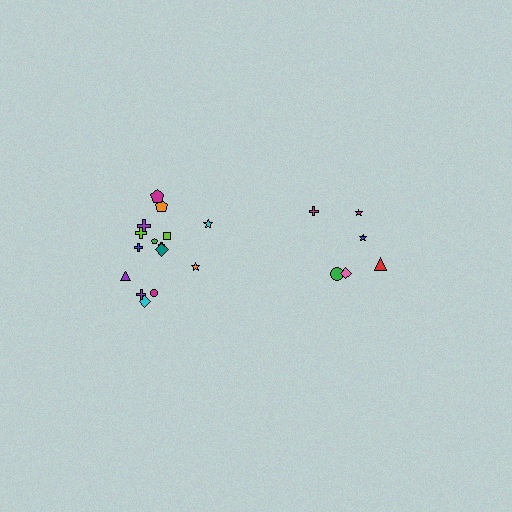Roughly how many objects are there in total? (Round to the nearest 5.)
Roughly 20 objects in total.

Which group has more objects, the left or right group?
The left group.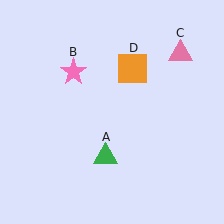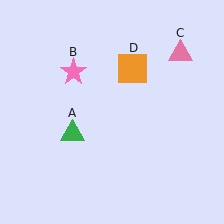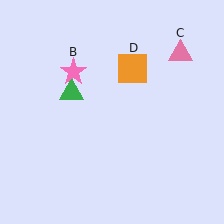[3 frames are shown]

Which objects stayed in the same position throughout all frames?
Pink star (object B) and pink triangle (object C) and orange square (object D) remained stationary.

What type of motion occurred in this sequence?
The green triangle (object A) rotated clockwise around the center of the scene.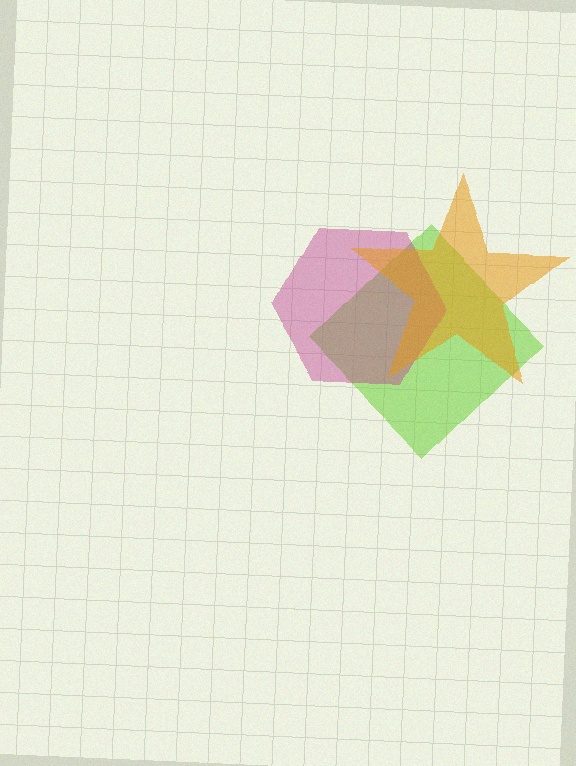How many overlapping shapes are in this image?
There are 3 overlapping shapes in the image.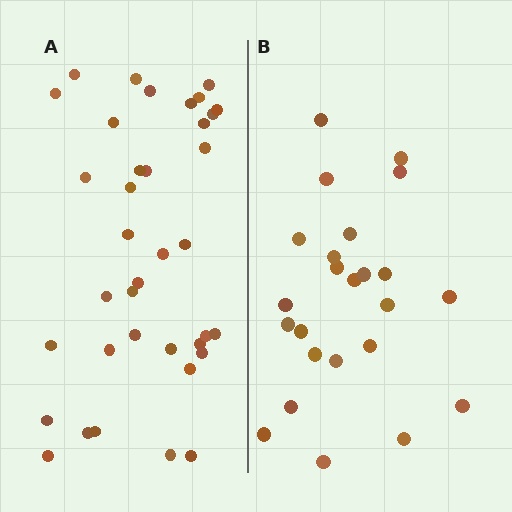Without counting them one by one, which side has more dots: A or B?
Region A (the left region) has more dots.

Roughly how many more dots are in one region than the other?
Region A has approximately 15 more dots than region B.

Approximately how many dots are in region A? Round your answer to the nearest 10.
About 40 dots. (The exact count is 37, which rounds to 40.)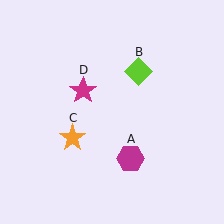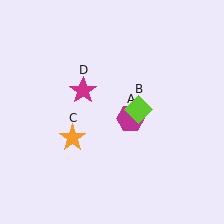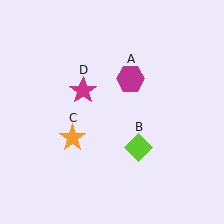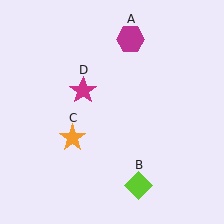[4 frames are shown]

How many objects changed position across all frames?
2 objects changed position: magenta hexagon (object A), lime diamond (object B).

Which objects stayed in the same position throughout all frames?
Orange star (object C) and magenta star (object D) remained stationary.